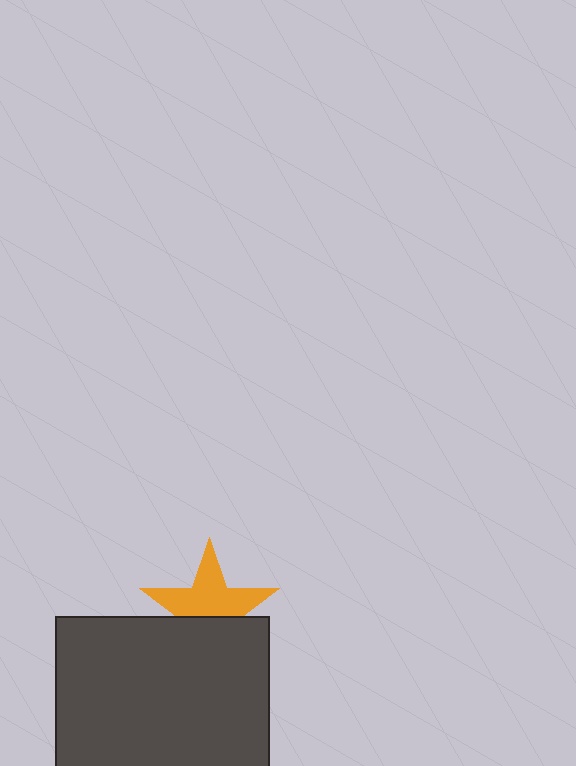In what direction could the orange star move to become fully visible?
The orange star could move up. That would shift it out from behind the dark gray rectangle entirely.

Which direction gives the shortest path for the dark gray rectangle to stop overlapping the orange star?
Moving down gives the shortest separation.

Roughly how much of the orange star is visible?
About half of it is visible (roughly 59%).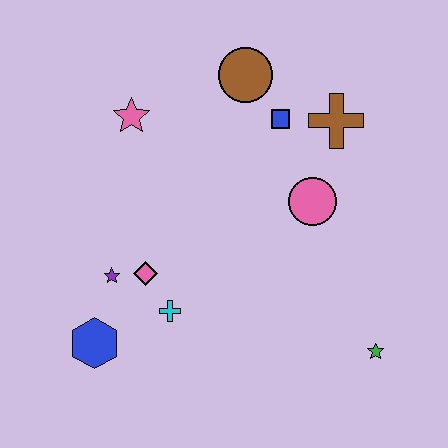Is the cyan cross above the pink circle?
No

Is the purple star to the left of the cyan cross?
Yes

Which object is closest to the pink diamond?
The purple star is closest to the pink diamond.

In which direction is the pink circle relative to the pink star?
The pink circle is to the right of the pink star.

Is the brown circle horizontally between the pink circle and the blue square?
No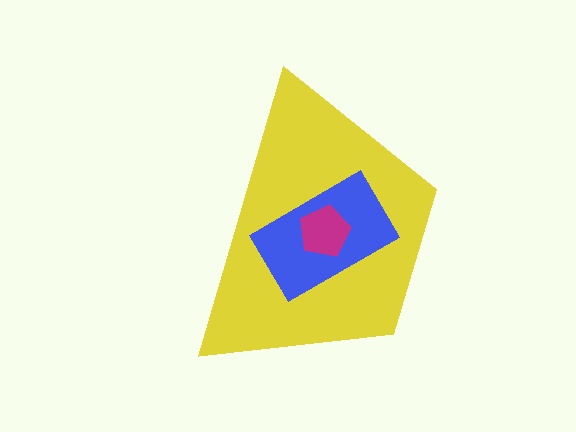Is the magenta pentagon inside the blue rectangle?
Yes.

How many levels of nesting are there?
3.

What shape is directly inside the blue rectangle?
The magenta pentagon.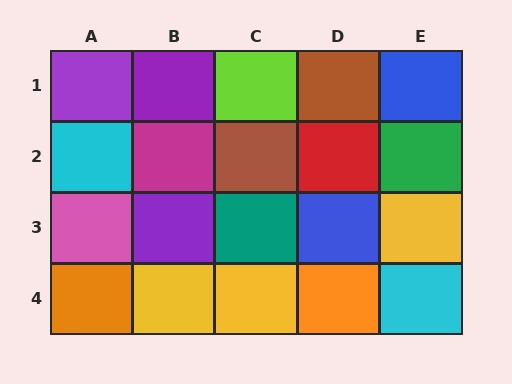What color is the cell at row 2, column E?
Green.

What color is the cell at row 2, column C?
Brown.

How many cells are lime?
1 cell is lime.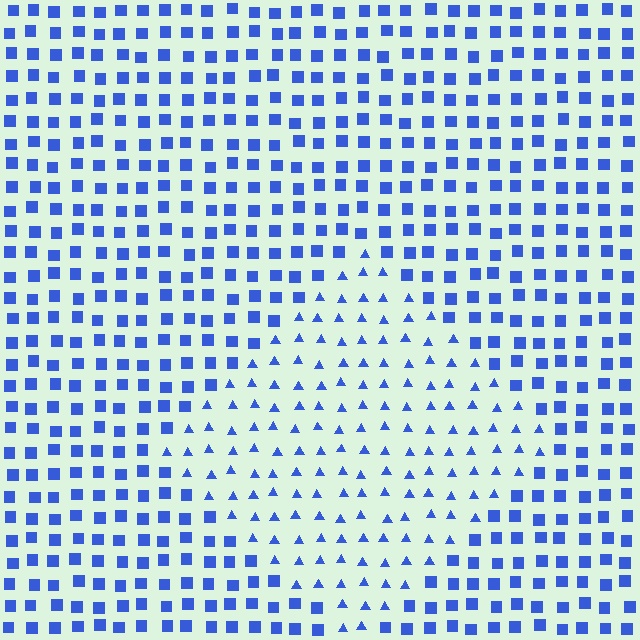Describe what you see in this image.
The image is filled with small blue elements arranged in a uniform grid. A diamond-shaped region contains triangles, while the surrounding area contains squares. The boundary is defined purely by the change in element shape.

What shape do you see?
I see a diamond.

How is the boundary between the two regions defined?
The boundary is defined by a change in element shape: triangles inside vs. squares outside. All elements share the same color and spacing.